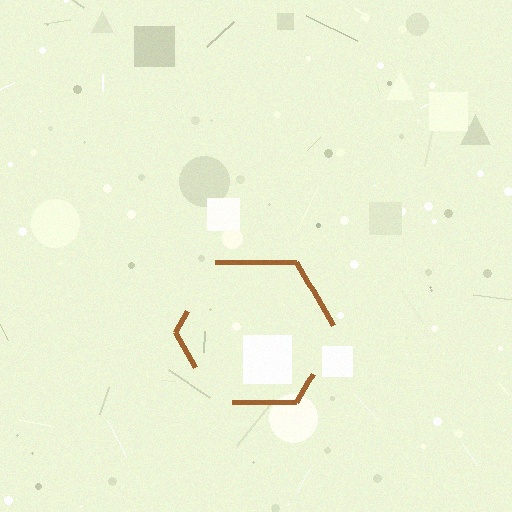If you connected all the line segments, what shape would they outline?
They would outline a hexagon.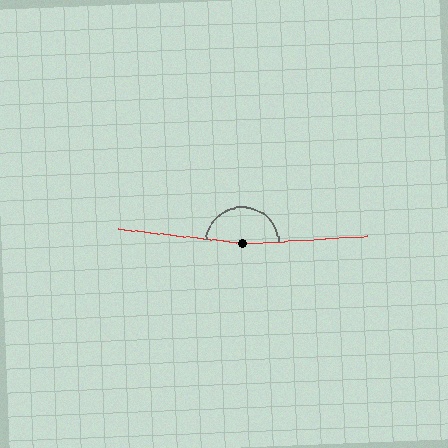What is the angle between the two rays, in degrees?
Approximately 170 degrees.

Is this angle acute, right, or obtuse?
It is obtuse.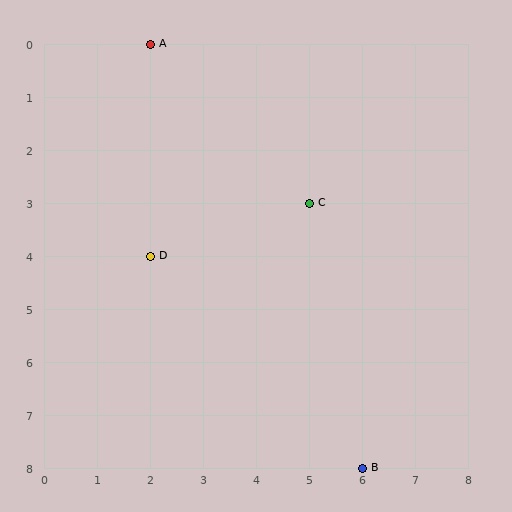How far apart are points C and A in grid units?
Points C and A are 3 columns and 3 rows apart (about 4.2 grid units diagonally).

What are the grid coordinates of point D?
Point D is at grid coordinates (2, 4).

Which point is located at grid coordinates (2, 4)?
Point D is at (2, 4).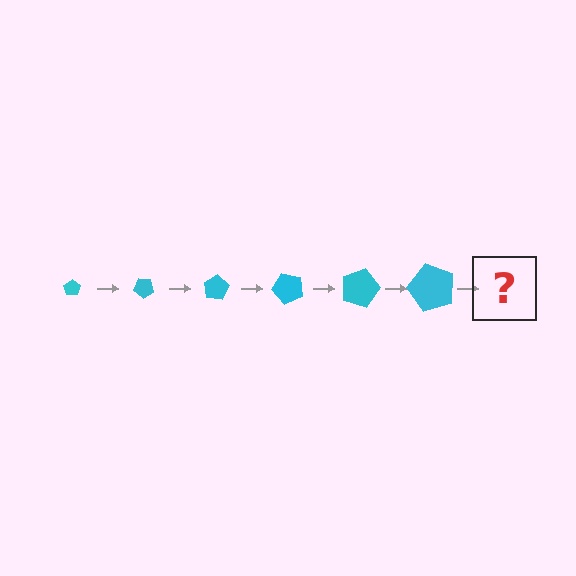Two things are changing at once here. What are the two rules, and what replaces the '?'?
The two rules are that the pentagon grows larger each step and it rotates 40 degrees each step. The '?' should be a pentagon, larger than the previous one and rotated 240 degrees from the start.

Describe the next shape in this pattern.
It should be a pentagon, larger than the previous one and rotated 240 degrees from the start.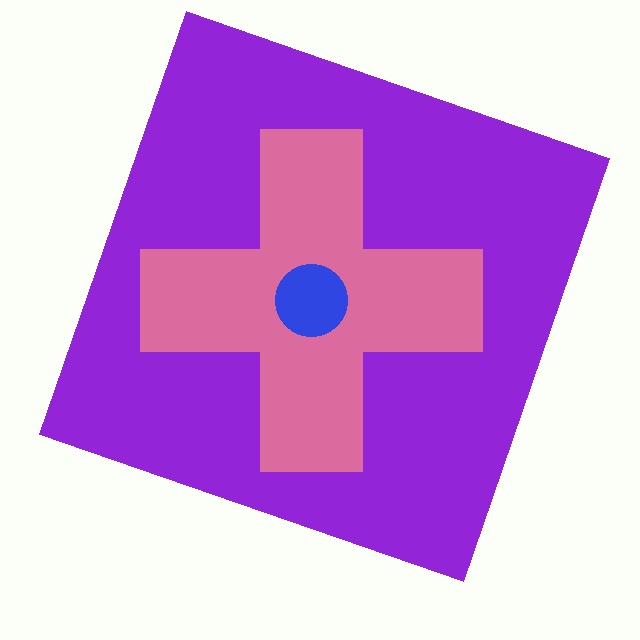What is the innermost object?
The blue circle.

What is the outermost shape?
The purple square.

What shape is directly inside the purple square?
The pink cross.